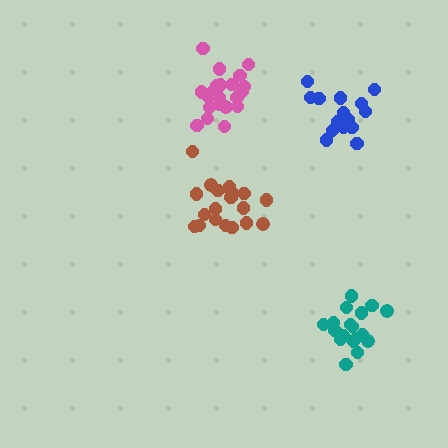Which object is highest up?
The pink cluster is topmost.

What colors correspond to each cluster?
The clusters are colored: brown, blue, teal, pink.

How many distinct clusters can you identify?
There are 4 distinct clusters.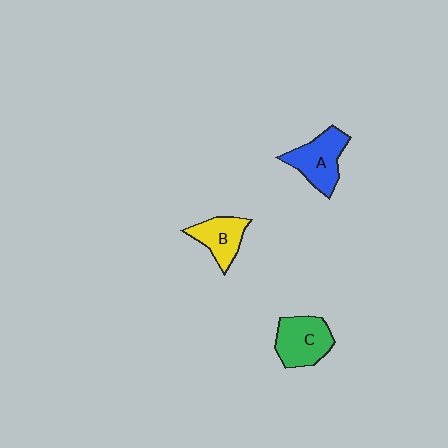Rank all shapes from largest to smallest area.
From largest to smallest: A (blue), C (green), B (yellow).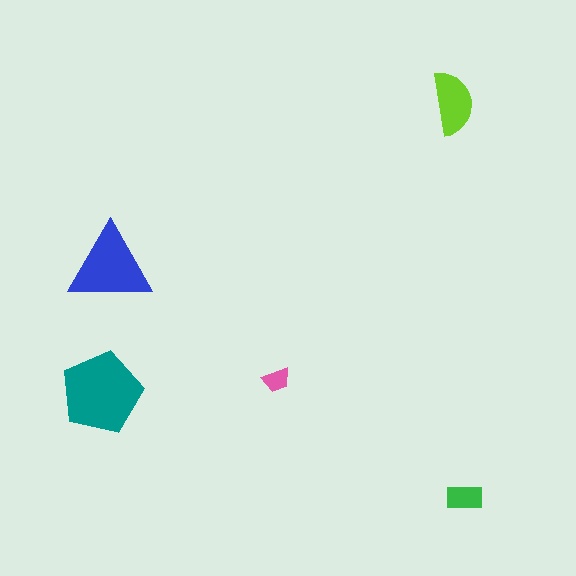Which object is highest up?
The lime semicircle is topmost.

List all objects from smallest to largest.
The pink trapezoid, the green rectangle, the lime semicircle, the blue triangle, the teal pentagon.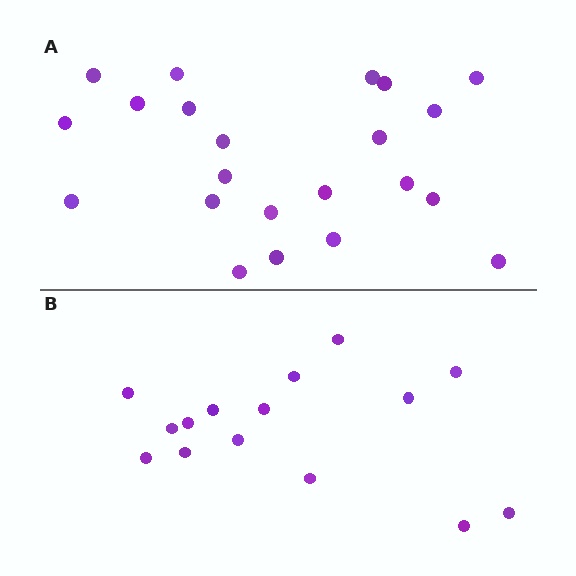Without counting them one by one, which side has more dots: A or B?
Region A (the top region) has more dots.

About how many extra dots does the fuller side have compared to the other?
Region A has roughly 8 or so more dots than region B.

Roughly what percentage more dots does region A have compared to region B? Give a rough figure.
About 45% more.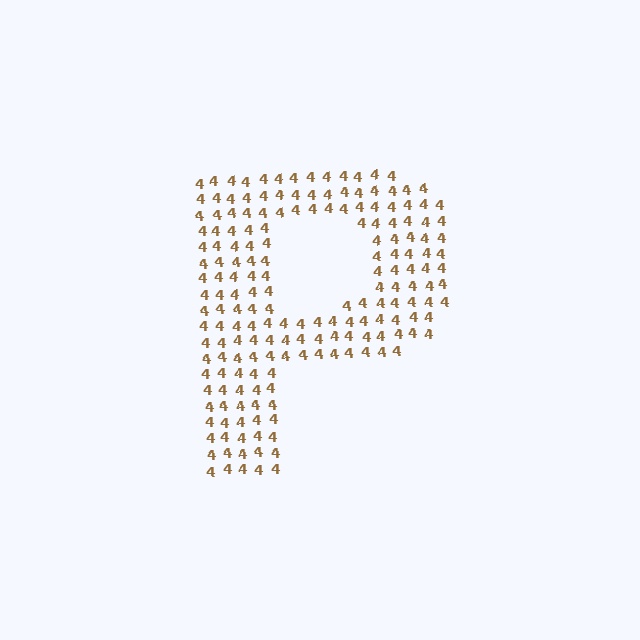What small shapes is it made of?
It is made of small digit 4's.